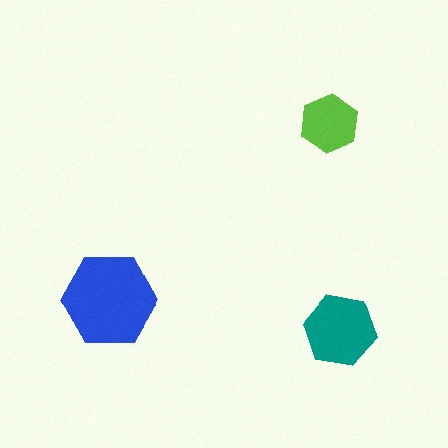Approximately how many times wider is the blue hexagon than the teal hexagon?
About 1.5 times wider.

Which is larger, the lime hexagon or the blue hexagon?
The blue one.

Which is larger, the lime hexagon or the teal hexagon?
The teal one.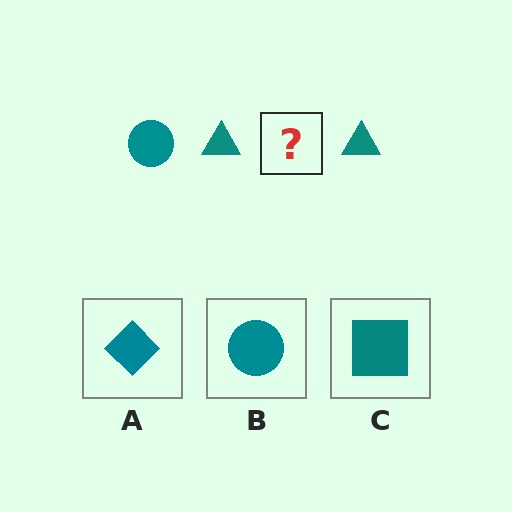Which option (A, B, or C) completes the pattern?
B.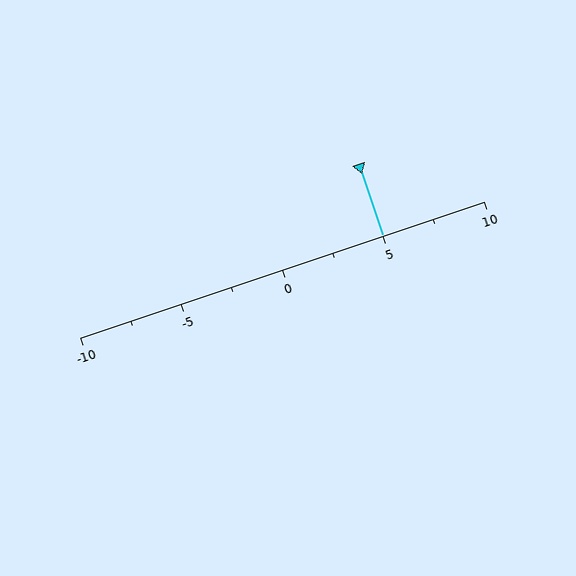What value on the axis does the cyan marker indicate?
The marker indicates approximately 5.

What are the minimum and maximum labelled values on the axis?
The axis runs from -10 to 10.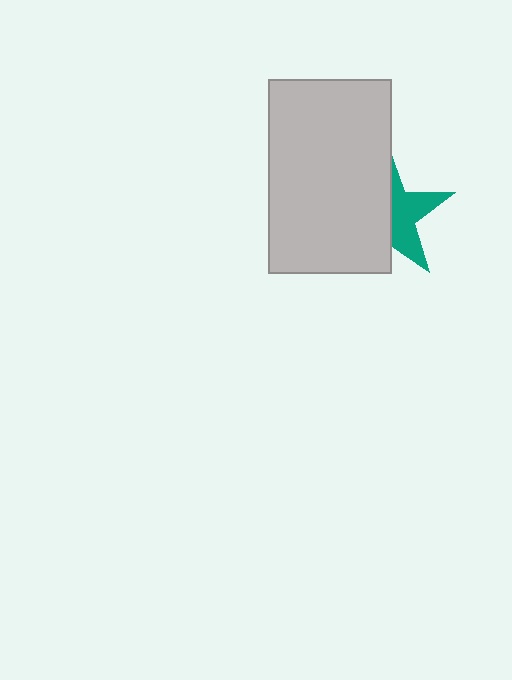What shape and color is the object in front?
The object in front is a light gray rectangle.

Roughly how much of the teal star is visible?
A small part of it is visible (roughly 44%).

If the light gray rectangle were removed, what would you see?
You would see the complete teal star.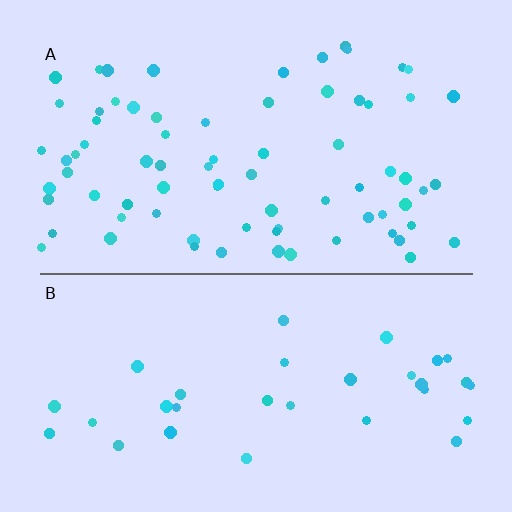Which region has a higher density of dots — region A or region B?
A (the top).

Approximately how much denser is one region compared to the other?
Approximately 2.3× — region A over region B.